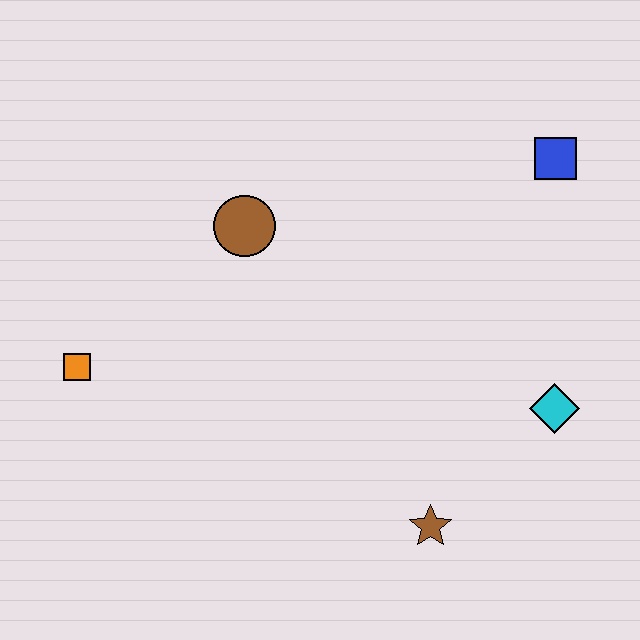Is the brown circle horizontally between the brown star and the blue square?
No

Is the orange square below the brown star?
No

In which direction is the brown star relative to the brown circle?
The brown star is below the brown circle.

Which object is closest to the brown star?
The cyan diamond is closest to the brown star.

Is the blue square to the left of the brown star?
No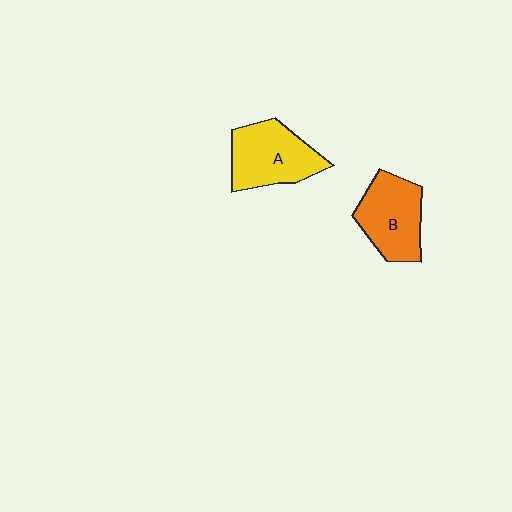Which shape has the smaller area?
Shape B (orange).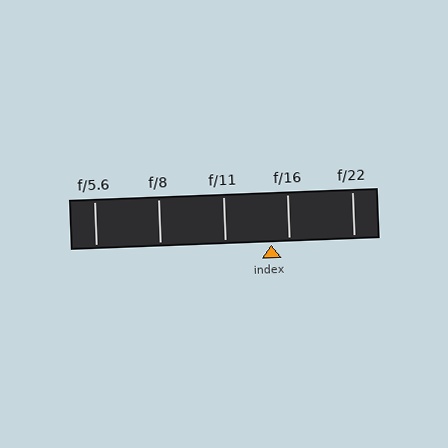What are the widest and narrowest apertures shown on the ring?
The widest aperture shown is f/5.6 and the narrowest is f/22.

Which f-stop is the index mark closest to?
The index mark is closest to f/16.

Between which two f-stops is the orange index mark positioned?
The index mark is between f/11 and f/16.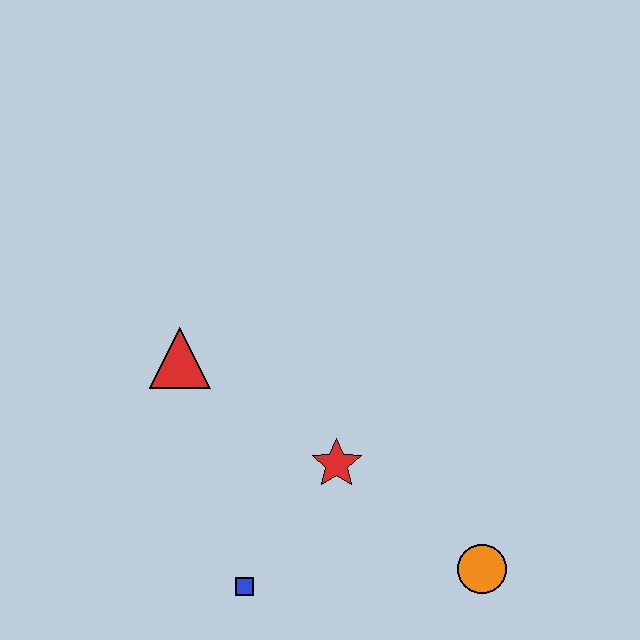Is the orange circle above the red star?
No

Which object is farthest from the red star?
The red triangle is farthest from the red star.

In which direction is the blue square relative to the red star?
The blue square is below the red star.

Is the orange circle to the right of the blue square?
Yes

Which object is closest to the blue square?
The red star is closest to the blue square.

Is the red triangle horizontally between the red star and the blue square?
No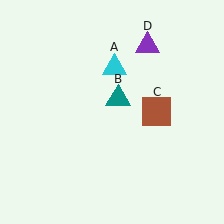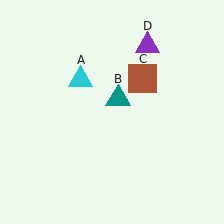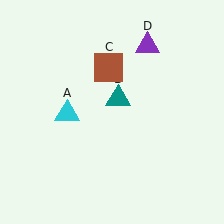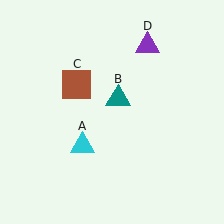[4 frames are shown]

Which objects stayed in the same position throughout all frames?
Teal triangle (object B) and purple triangle (object D) remained stationary.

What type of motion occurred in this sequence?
The cyan triangle (object A), brown square (object C) rotated counterclockwise around the center of the scene.